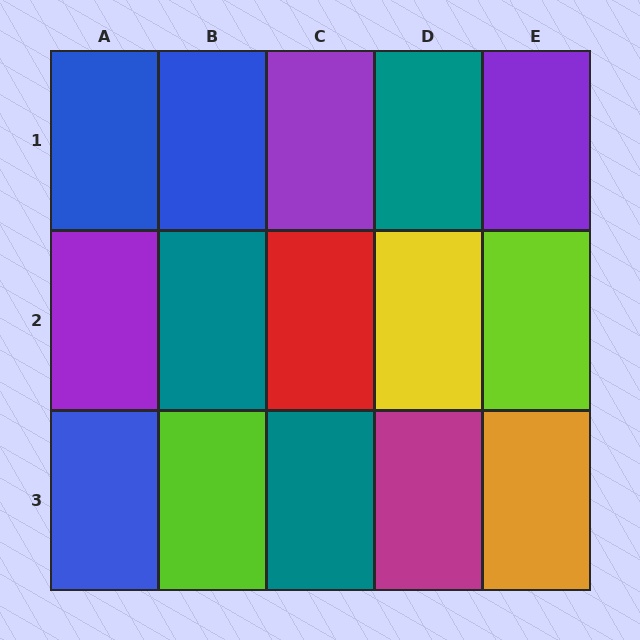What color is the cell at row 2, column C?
Red.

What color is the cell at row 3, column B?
Lime.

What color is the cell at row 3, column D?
Magenta.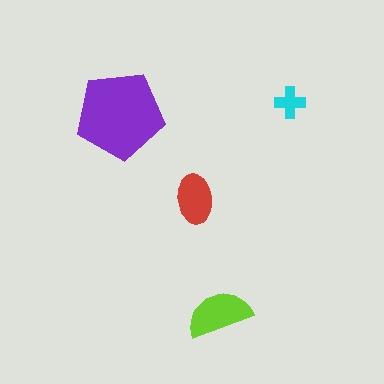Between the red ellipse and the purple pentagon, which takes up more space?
The purple pentagon.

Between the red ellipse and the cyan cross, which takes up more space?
The red ellipse.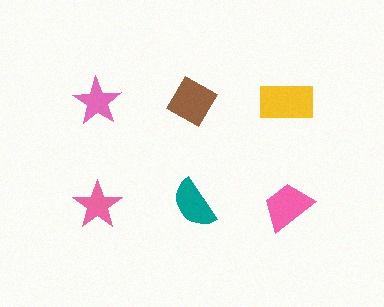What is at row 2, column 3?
A pink trapezoid.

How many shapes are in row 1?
3 shapes.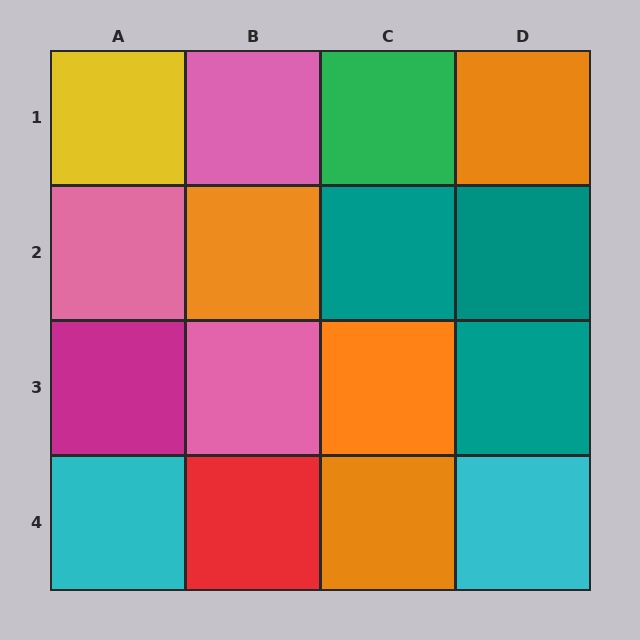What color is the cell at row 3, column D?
Teal.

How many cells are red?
1 cell is red.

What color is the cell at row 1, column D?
Orange.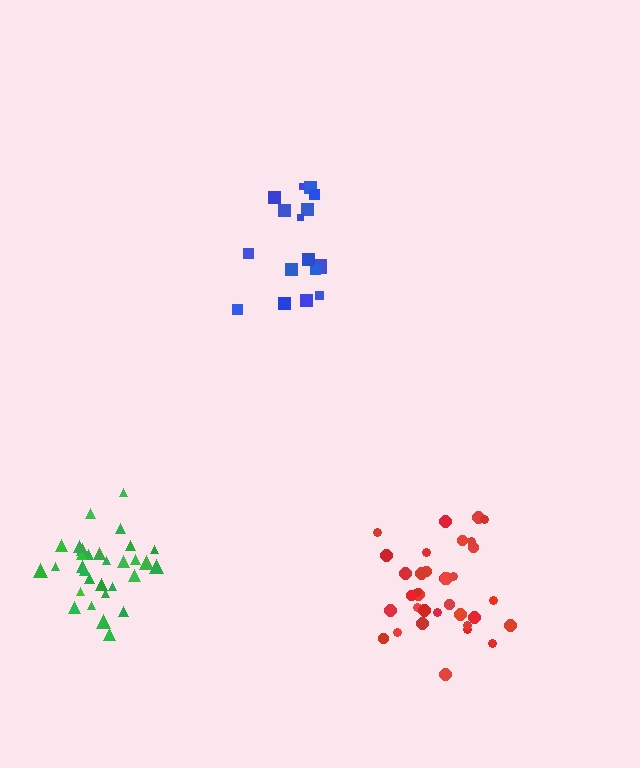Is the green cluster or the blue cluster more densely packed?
Green.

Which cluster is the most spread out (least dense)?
Blue.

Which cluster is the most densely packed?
Green.